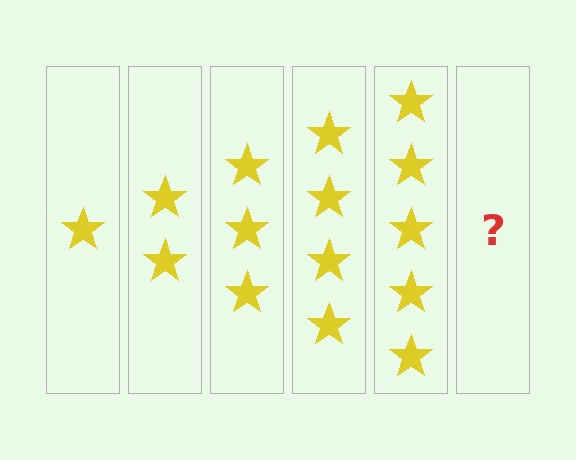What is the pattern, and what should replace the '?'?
The pattern is that each step adds one more star. The '?' should be 6 stars.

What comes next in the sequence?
The next element should be 6 stars.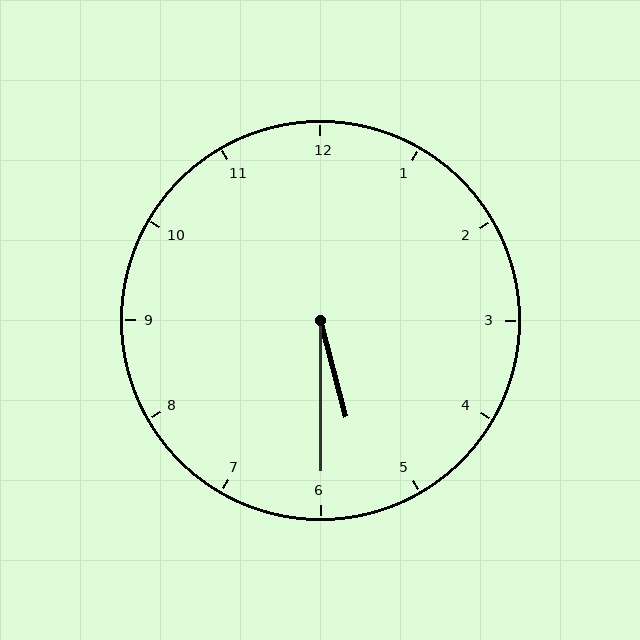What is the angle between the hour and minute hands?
Approximately 15 degrees.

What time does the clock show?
5:30.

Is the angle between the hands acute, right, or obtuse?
It is acute.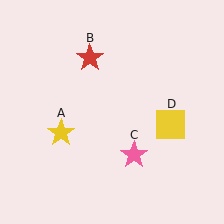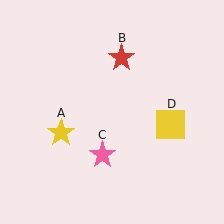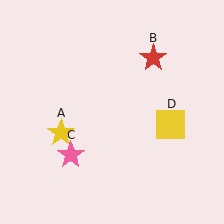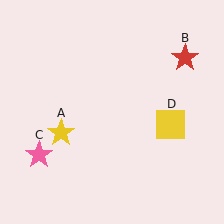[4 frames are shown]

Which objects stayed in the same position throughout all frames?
Yellow star (object A) and yellow square (object D) remained stationary.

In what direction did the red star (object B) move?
The red star (object B) moved right.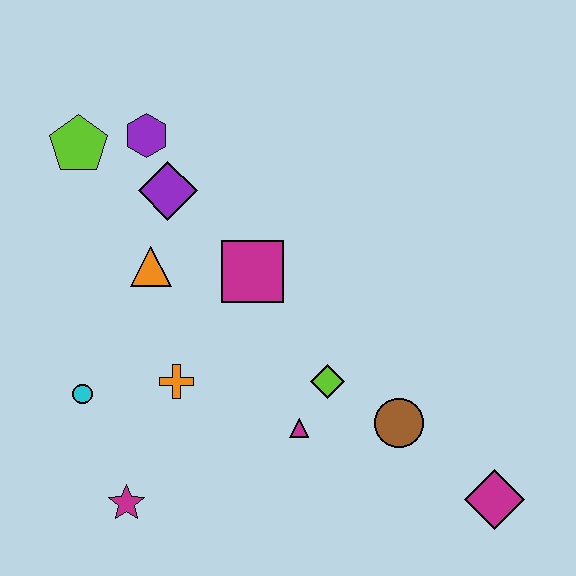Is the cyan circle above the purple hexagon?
No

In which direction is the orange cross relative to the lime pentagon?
The orange cross is below the lime pentagon.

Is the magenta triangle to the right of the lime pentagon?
Yes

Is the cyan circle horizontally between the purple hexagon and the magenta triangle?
No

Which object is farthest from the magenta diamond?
The lime pentagon is farthest from the magenta diamond.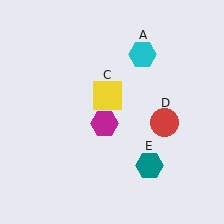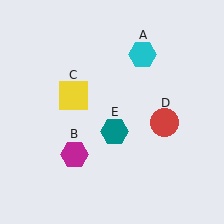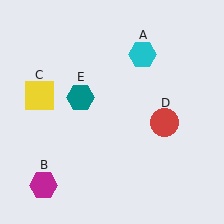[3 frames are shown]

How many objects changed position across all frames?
3 objects changed position: magenta hexagon (object B), yellow square (object C), teal hexagon (object E).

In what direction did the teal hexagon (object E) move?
The teal hexagon (object E) moved up and to the left.